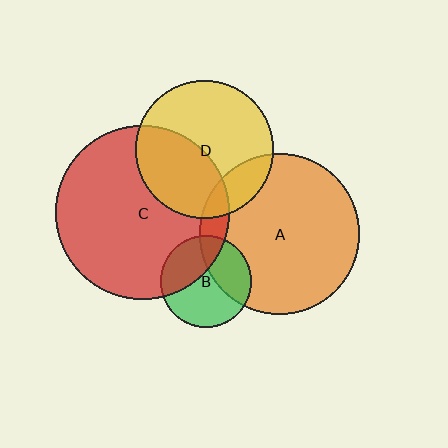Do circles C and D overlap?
Yes.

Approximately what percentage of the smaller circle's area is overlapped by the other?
Approximately 40%.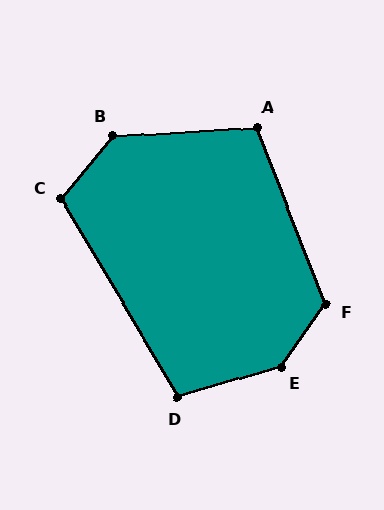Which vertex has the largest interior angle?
E, at approximately 142 degrees.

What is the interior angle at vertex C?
Approximately 110 degrees (obtuse).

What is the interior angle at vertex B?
Approximately 133 degrees (obtuse).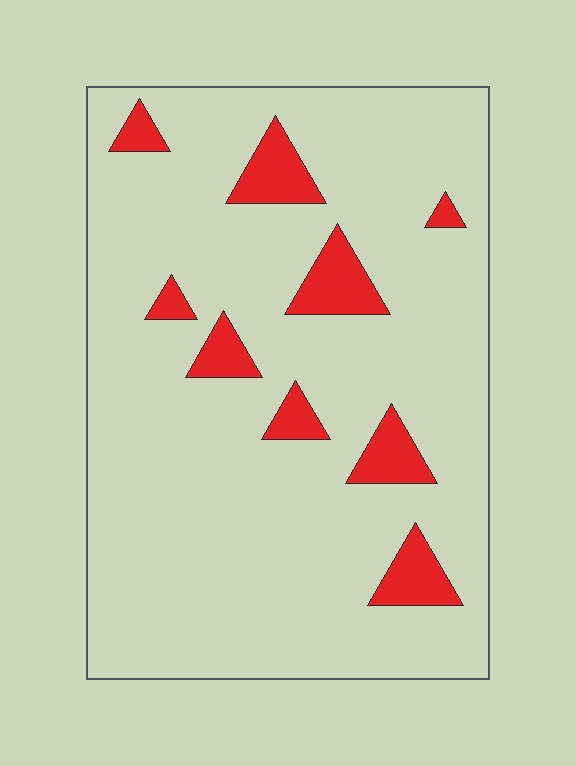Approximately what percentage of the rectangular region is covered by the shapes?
Approximately 10%.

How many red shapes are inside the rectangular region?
9.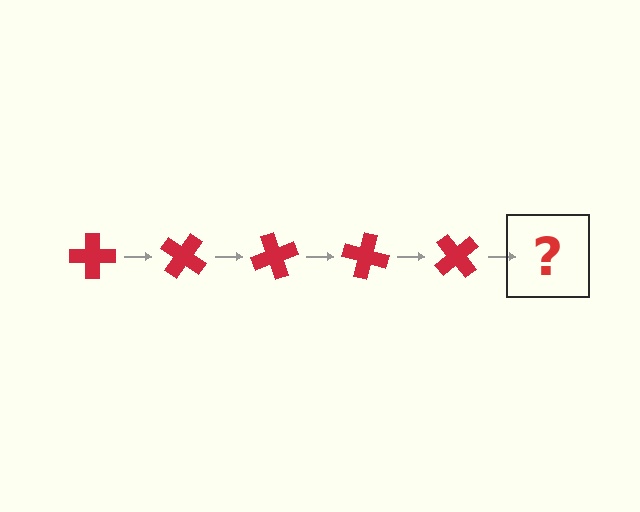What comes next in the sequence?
The next element should be a red cross rotated 175 degrees.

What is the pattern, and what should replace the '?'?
The pattern is that the cross rotates 35 degrees each step. The '?' should be a red cross rotated 175 degrees.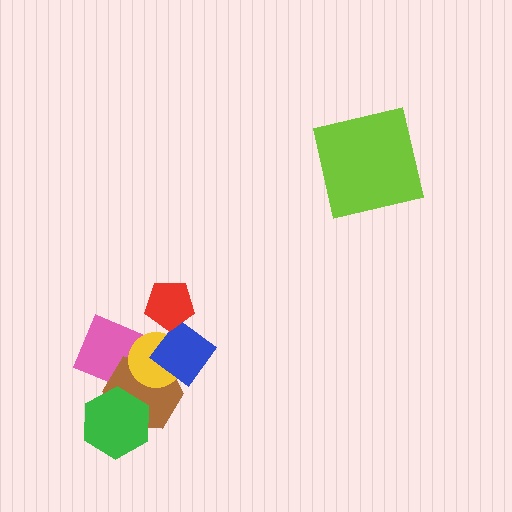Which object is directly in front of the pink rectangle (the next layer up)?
The brown hexagon is directly in front of the pink rectangle.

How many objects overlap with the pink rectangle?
4 objects overlap with the pink rectangle.